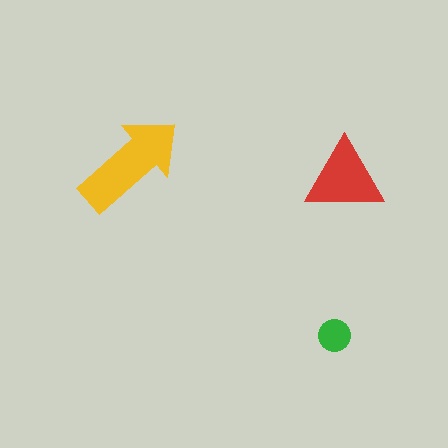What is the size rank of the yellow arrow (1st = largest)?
1st.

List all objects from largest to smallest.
The yellow arrow, the red triangle, the green circle.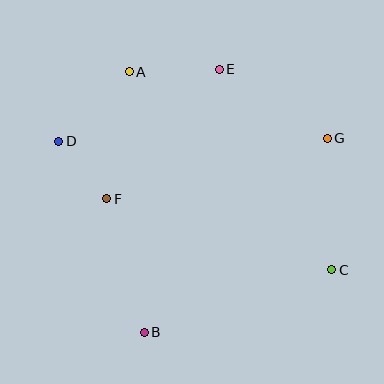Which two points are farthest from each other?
Points C and D are farthest from each other.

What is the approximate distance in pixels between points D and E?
The distance between D and E is approximately 176 pixels.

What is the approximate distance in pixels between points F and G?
The distance between F and G is approximately 229 pixels.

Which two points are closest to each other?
Points D and F are closest to each other.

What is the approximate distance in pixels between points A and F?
The distance between A and F is approximately 129 pixels.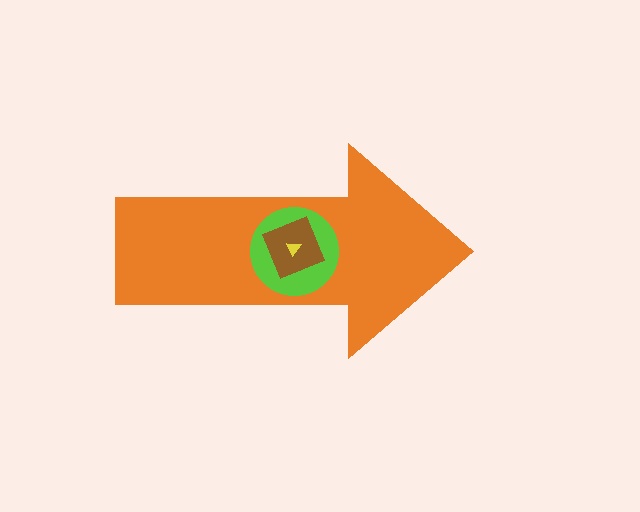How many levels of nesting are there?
4.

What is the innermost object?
The yellow triangle.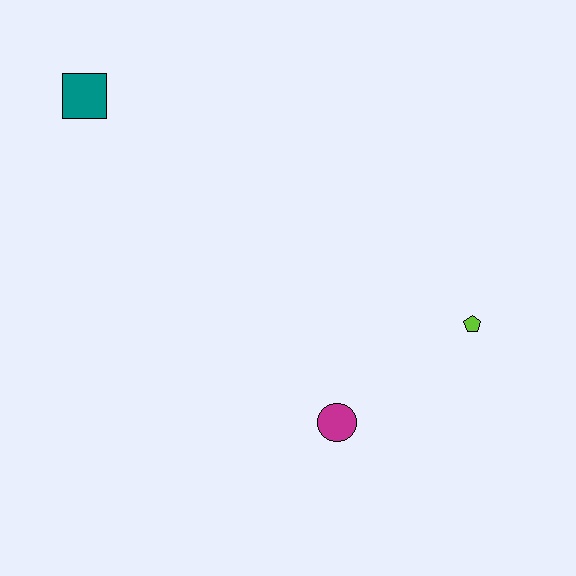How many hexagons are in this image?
There are no hexagons.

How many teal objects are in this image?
There is 1 teal object.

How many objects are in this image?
There are 3 objects.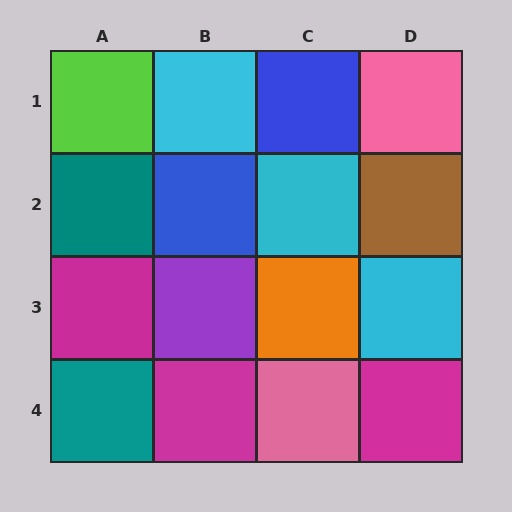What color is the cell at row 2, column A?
Teal.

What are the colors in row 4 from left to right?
Teal, magenta, pink, magenta.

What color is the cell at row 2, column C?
Cyan.